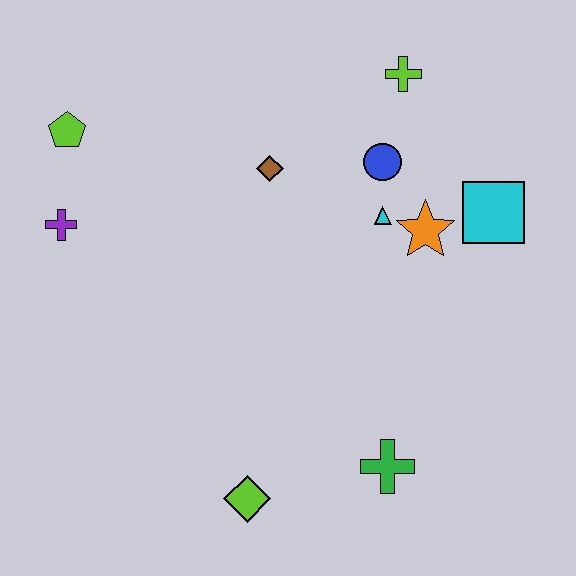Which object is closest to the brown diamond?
The blue circle is closest to the brown diamond.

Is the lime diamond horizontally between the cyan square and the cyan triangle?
No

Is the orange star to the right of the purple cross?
Yes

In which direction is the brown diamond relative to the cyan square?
The brown diamond is to the left of the cyan square.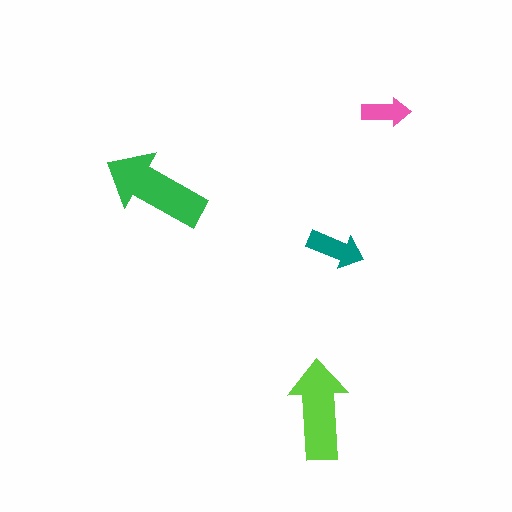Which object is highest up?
The pink arrow is topmost.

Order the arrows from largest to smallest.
the green one, the lime one, the teal one, the pink one.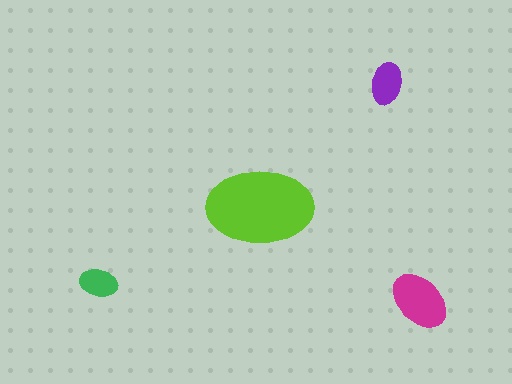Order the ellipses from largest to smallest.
the lime one, the magenta one, the purple one, the green one.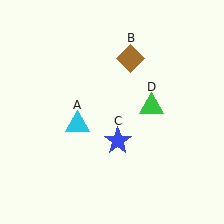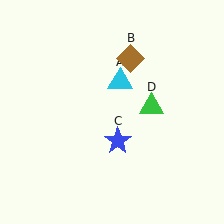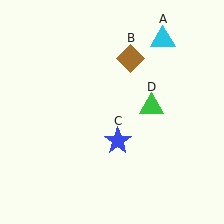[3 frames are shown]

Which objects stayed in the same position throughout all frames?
Brown diamond (object B) and blue star (object C) and green triangle (object D) remained stationary.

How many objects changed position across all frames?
1 object changed position: cyan triangle (object A).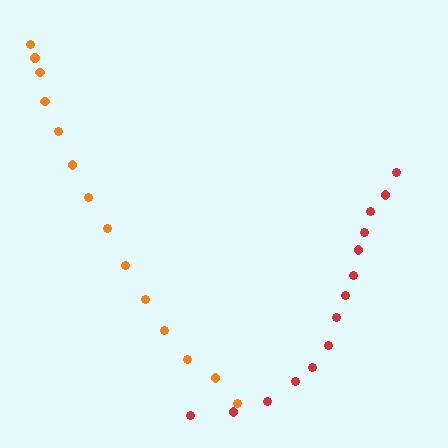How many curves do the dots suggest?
There are 2 distinct paths.